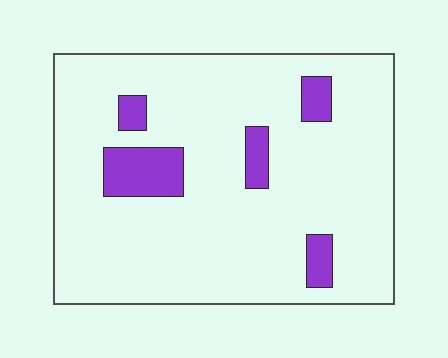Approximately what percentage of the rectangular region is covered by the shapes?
Approximately 10%.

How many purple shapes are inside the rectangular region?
5.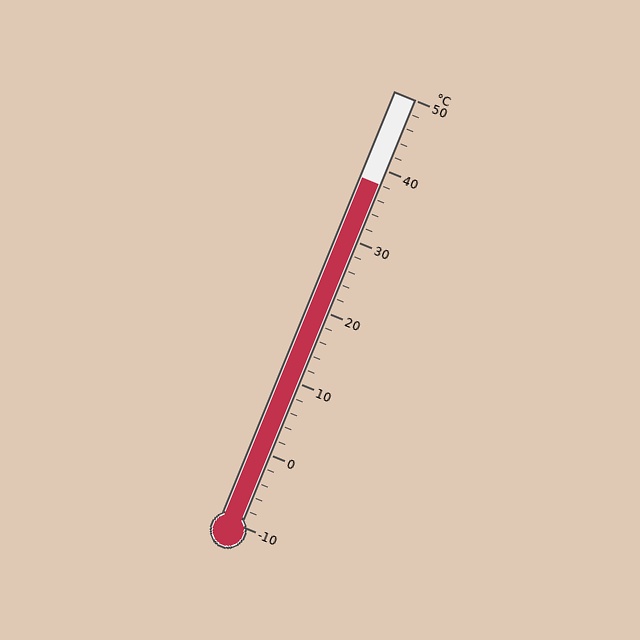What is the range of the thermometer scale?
The thermometer scale ranges from -10°C to 50°C.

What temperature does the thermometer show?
The thermometer shows approximately 38°C.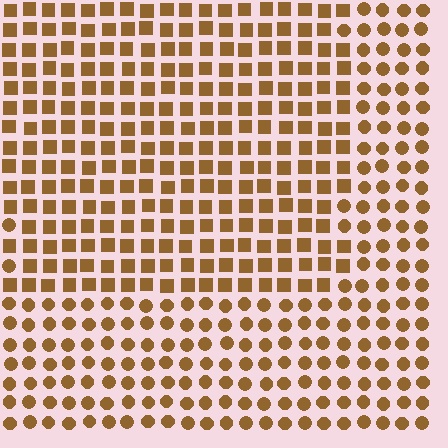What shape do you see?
I see a rectangle.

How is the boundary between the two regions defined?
The boundary is defined by a change in element shape: squares inside vs. circles outside. All elements share the same color and spacing.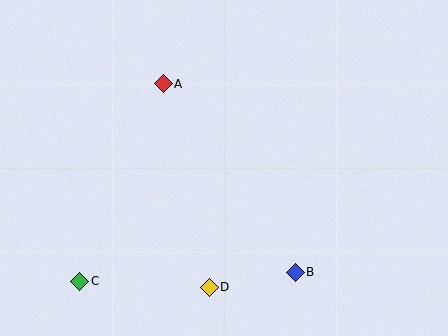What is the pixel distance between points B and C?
The distance between B and C is 215 pixels.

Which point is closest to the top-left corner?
Point A is closest to the top-left corner.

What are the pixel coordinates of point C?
Point C is at (80, 282).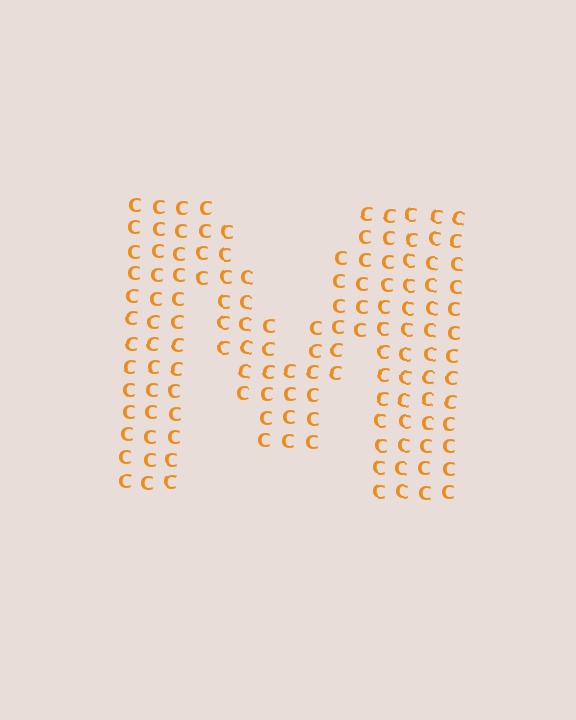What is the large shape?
The large shape is the letter M.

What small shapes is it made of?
It is made of small letter C's.